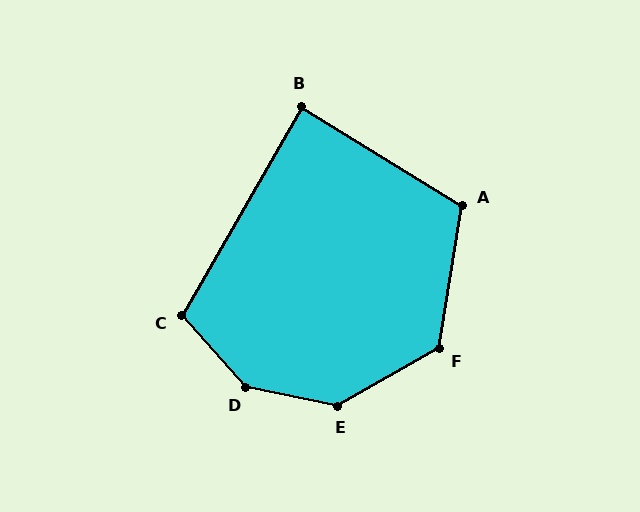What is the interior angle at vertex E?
Approximately 139 degrees (obtuse).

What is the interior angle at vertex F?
Approximately 129 degrees (obtuse).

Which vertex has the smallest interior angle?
B, at approximately 88 degrees.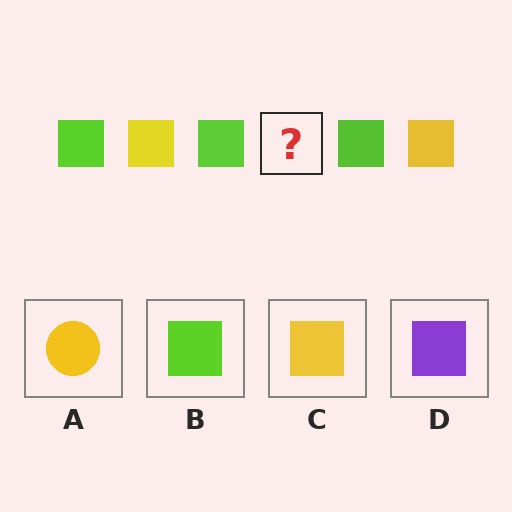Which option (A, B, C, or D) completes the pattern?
C.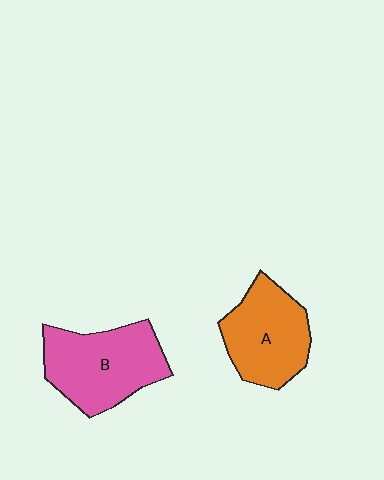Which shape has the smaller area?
Shape A (orange).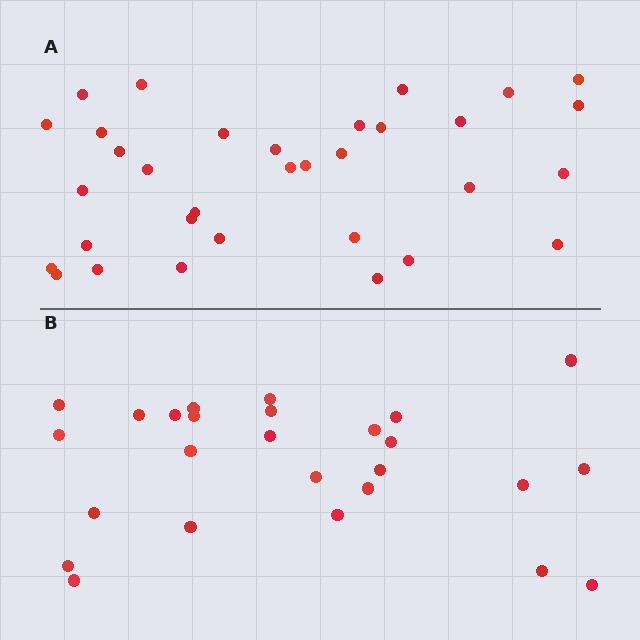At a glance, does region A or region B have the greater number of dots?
Region A (the top region) has more dots.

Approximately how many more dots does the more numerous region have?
Region A has roughly 8 or so more dots than region B.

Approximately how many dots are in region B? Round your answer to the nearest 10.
About 30 dots. (The exact count is 26, which rounds to 30.)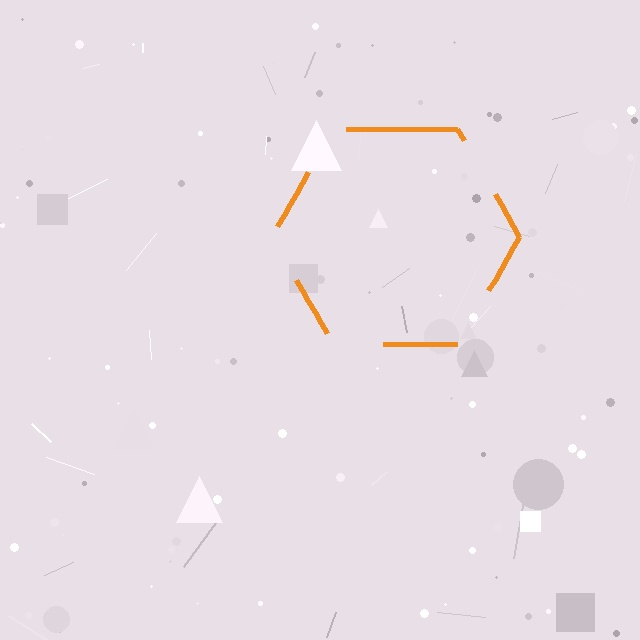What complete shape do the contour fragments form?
The contour fragments form a hexagon.